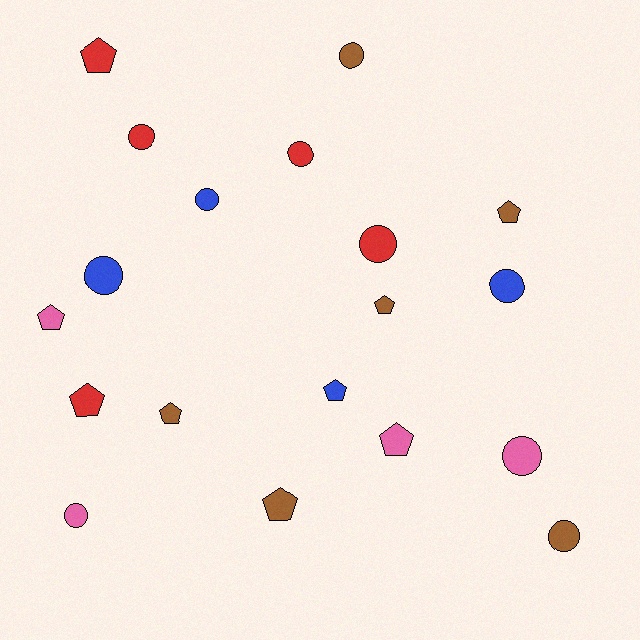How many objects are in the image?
There are 19 objects.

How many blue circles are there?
There are 3 blue circles.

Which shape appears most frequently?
Circle, with 10 objects.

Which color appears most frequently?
Brown, with 6 objects.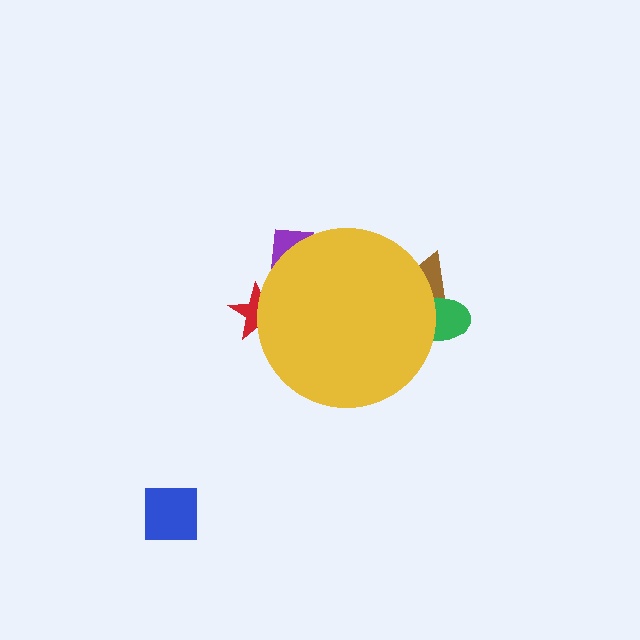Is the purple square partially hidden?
Yes, the purple square is partially hidden behind the yellow circle.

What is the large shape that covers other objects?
A yellow circle.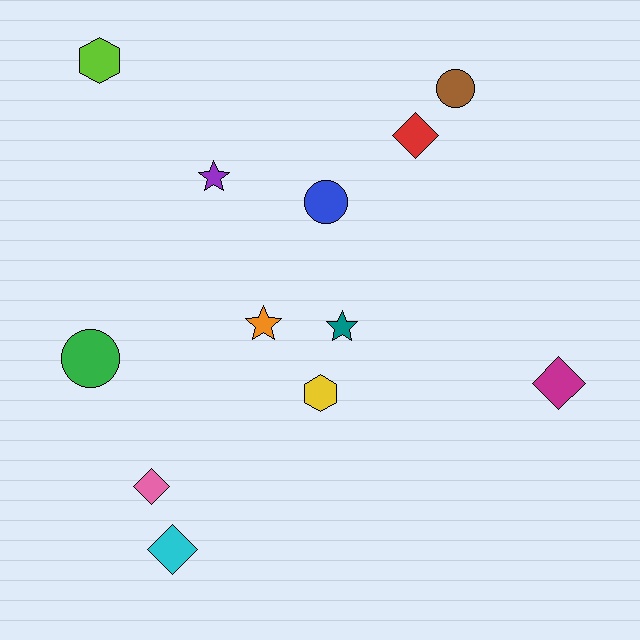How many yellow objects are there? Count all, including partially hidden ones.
There is 1 yellow object.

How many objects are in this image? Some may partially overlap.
There are 12 objects.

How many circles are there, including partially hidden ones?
There are 3 circles.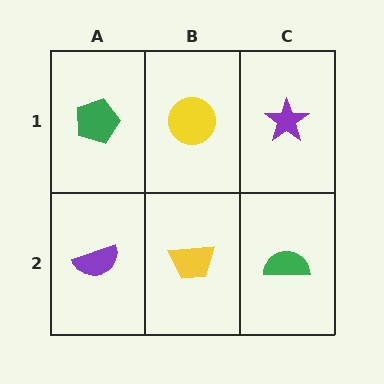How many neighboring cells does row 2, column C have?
2.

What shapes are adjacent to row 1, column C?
A green semicircle (row 2, column C), a yellow circle (row 1, column B).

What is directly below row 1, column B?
A yellow trapezoid.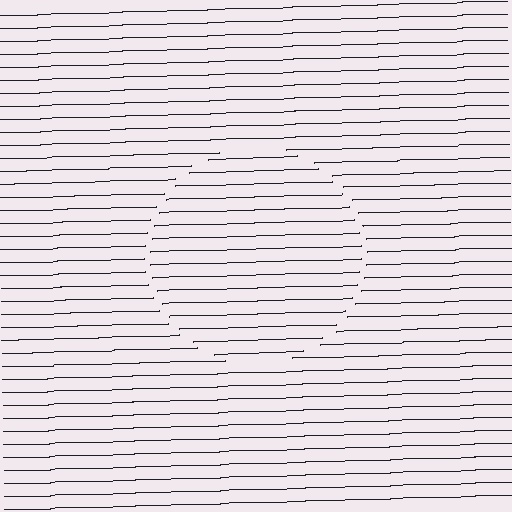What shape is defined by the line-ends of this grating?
An illusory circle. The interior of the shape contains the same grating, shifted by half a period — the contour is defined by the phase discontinuity where line-ends from the inner and outer gratings abut.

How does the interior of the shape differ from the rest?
The interior of the shape contains the same grating, shifted by half a period — the contour is defined by the phase discontinuity where line-ends from the inner and outer gratings abut.